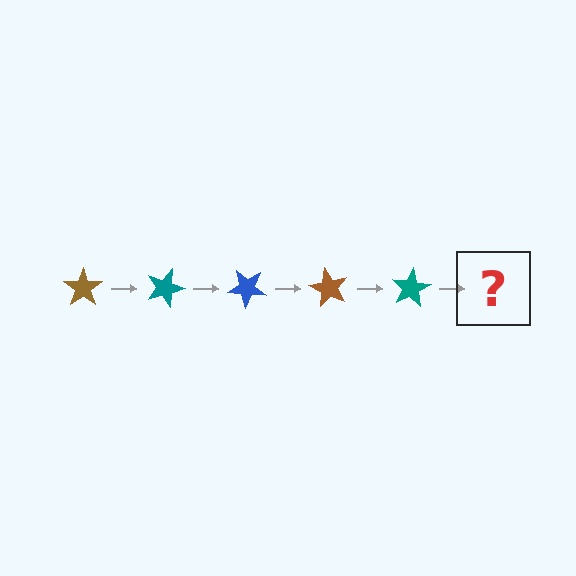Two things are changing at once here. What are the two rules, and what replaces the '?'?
The two rules are that it rotates 20 degrees each step and the color cycles through brown, teal, and blue. The '?' should be a blue star, rotated 100 degrees from the start.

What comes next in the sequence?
The next element should be a blue star, rotated 100 degrees from the start.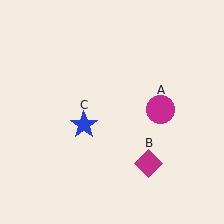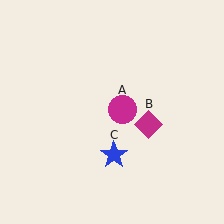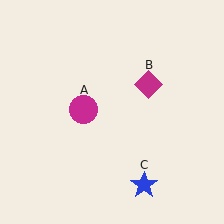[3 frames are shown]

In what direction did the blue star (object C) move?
The blue star (object C) moved down and to the right.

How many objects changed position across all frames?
3 objects changed position: magenta circle (object A), magenta diamond (object B), blue star (object C).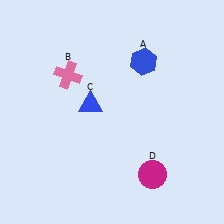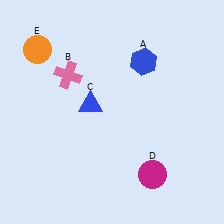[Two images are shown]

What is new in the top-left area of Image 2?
An orange circle (E) was added in the top-left area of Image 2.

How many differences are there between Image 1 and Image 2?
There is 1 difference between the two images.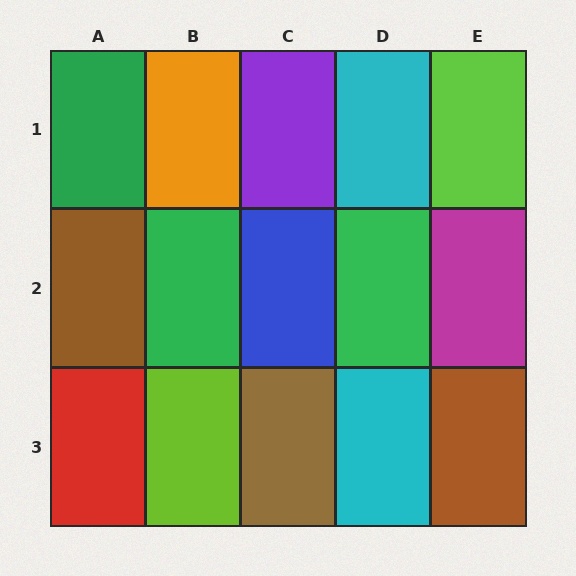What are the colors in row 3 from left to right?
Red, lime, brown, cyan, brown.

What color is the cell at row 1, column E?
Lime.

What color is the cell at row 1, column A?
Green.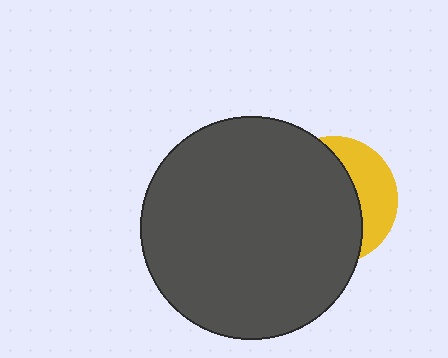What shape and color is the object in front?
The object in front is a dark gray circle.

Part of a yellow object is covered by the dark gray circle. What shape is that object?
It is a circle.